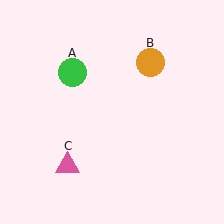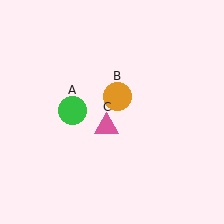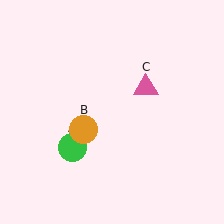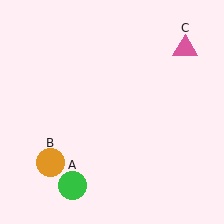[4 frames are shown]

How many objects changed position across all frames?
3 objects changed position: green circle (object A), orange circle (object B), pink triangle (object C).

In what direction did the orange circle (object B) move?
The orange circle (object B) moved down and to the left.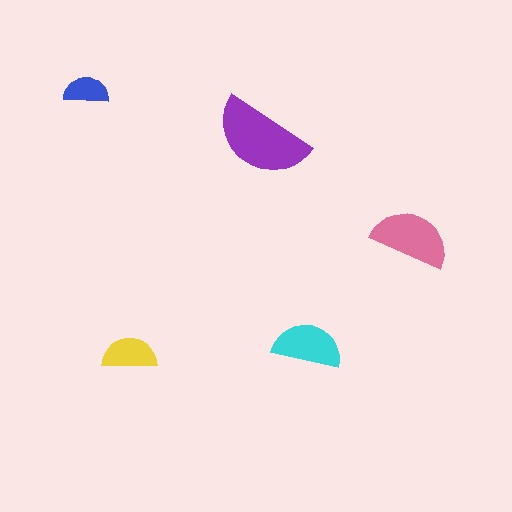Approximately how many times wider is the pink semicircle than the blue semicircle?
About 1.5 times wider.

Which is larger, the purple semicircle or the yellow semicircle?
The purple one.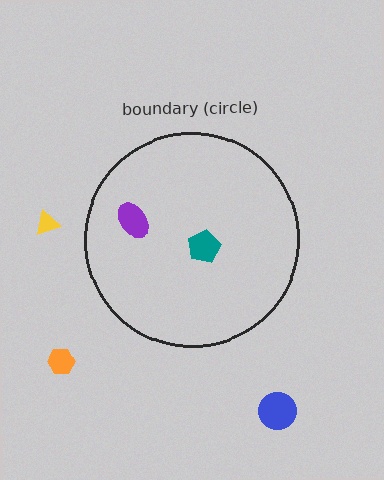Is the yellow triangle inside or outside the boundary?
Outside.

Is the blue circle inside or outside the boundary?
Outside.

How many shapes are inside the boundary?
2 inside, 3 outside.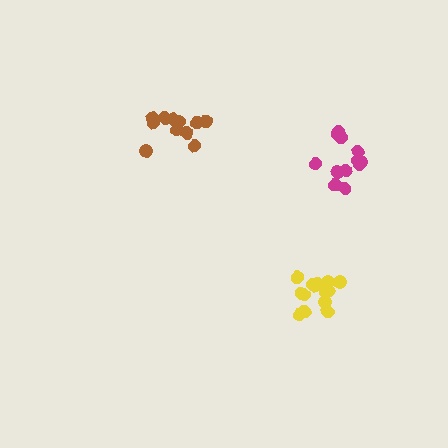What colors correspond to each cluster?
The clusters are colored: brown, yellow, magenta.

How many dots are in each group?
Group 1: 11 dots, Group 2: 14 dots, Group 3: 13 dots (38 total).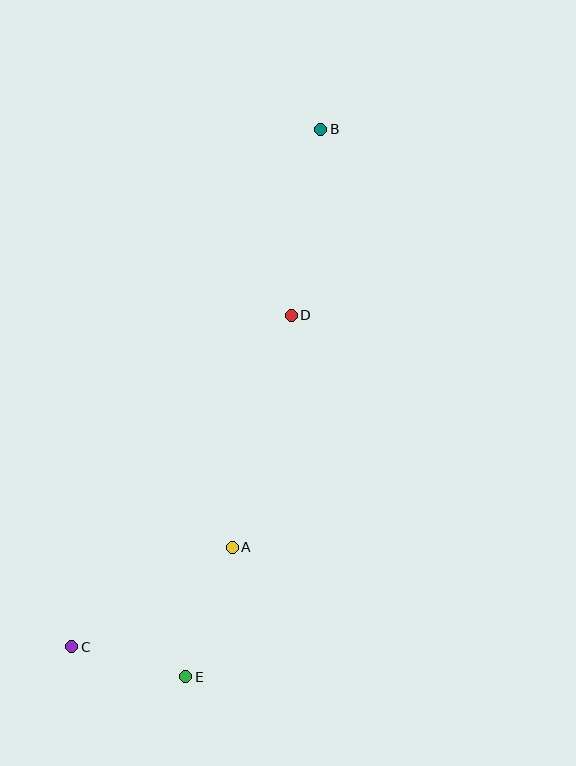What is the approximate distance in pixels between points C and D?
The distance between C and D is approximately 398 pixels.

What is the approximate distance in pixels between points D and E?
The distance between D and E is approximately 377 pixels.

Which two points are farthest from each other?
Points B and C are farthest from each other.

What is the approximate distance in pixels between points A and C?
The distance between A and C is approximately 189 pixels.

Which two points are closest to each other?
Points C and E are closest to each other.